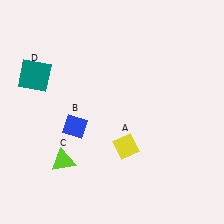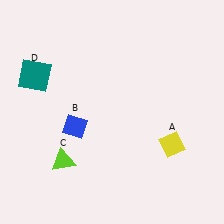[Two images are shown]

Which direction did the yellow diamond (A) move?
The yellow diamond (A) moved right.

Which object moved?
The yellow diamond (A) moved right.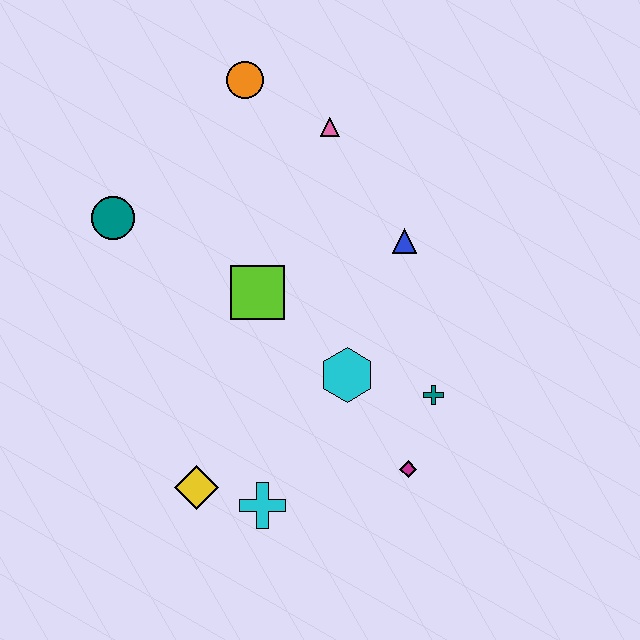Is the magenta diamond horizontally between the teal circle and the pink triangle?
No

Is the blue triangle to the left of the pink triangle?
No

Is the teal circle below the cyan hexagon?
No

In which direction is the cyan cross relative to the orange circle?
The cyan cross is below the orange circle.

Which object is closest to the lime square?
The cyan hexagon is closest to the lime square.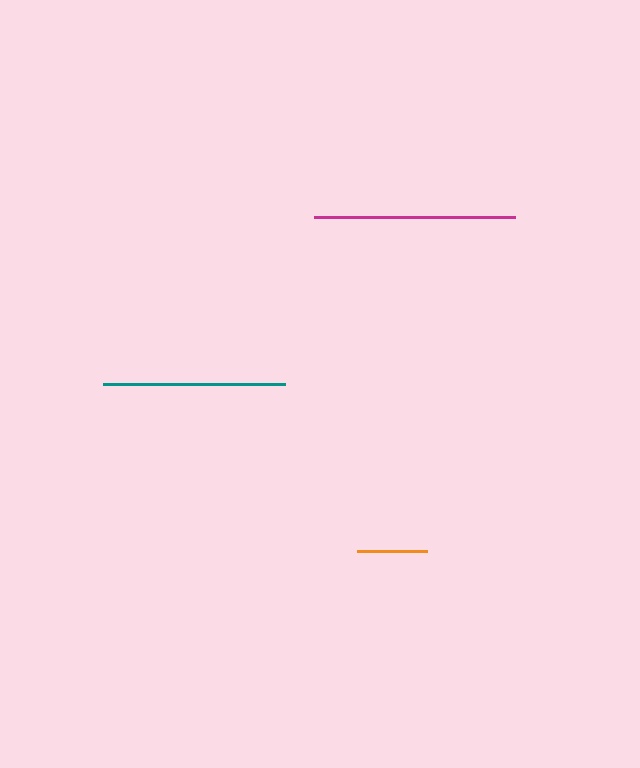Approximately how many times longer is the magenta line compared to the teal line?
The magenta line is approximately 1.1 times the length of the teal line.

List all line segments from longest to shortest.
From longest to shortest: magenta, teal, orange.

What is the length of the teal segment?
The teal segment is approximately 182 pixels long.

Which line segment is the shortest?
The orange line is the shortest at approximately 69 pixels.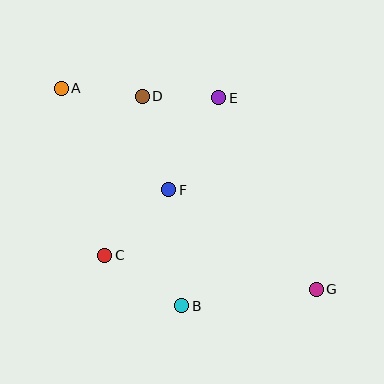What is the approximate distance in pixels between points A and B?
The distance between A and B is approximately 248 pixels.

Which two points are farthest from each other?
Points A and G are farthest from each other.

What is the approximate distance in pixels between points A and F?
The distance between A and F is approximately 148 pixels.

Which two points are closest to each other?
Points D and E are closest to each other.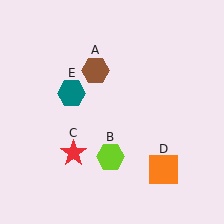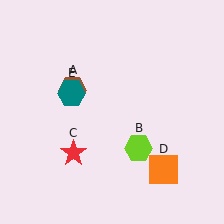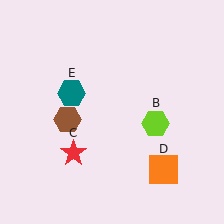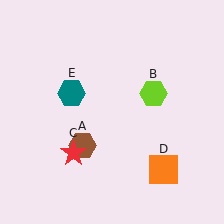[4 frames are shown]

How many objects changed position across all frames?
2 objects changed position: brown hexagon (object A), lime hexagon (object B).